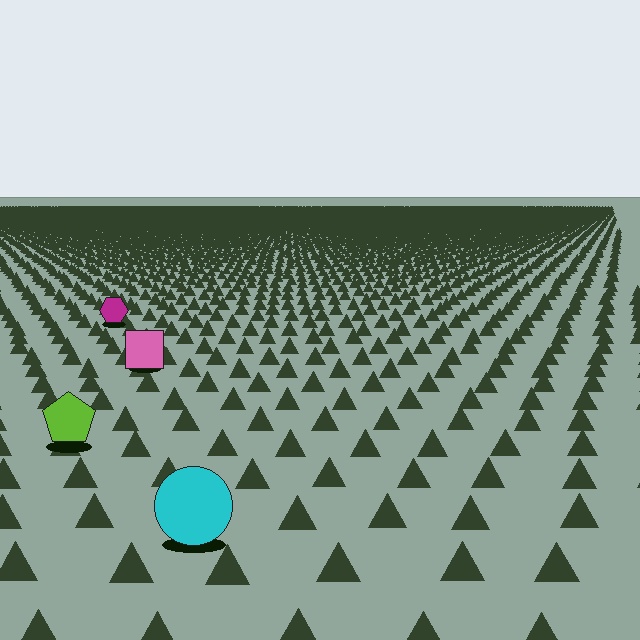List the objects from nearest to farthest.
From nearest to farthest: the cyan circle, the lime pentagon, the pink square, the magenta hexagon.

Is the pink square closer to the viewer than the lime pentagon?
No. The lime pentagon is closer — you can tell from the texture gradient: the ground texture is coarser near it.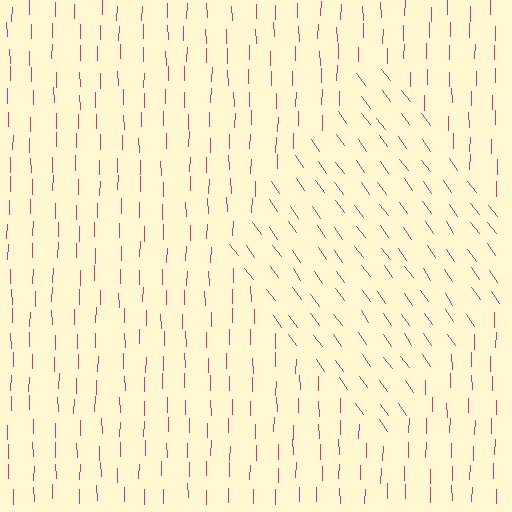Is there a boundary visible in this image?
Yes, there is a texture boundary formed by a change in line orientation.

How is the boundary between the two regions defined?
The boundary is defined purely by a change in line orientation (approximately 36 degrees difference). All lines are the same color and thickness.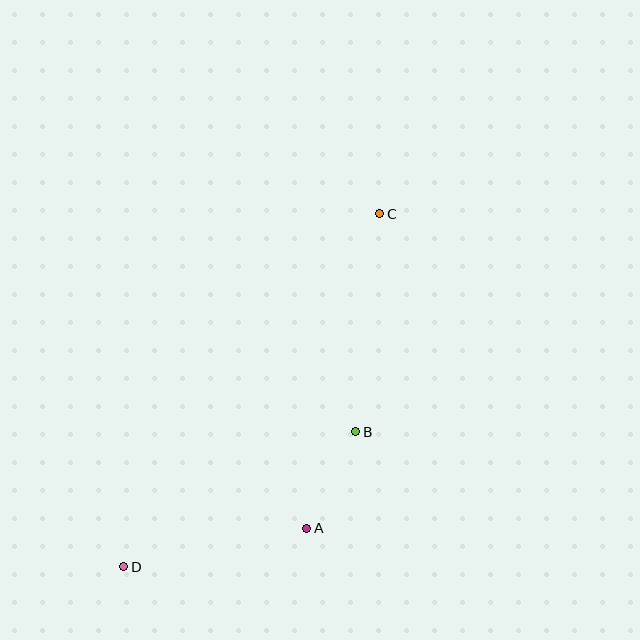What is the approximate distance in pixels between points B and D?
The distance between B and D is approximately 269 pixels.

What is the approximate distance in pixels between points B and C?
The distance between B and C is approximately 219 pixels.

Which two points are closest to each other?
Points A and B are closest to each other.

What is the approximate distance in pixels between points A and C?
The distance between A and C is approximately 323 pixels.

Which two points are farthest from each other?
Points C and D are farthest from each other.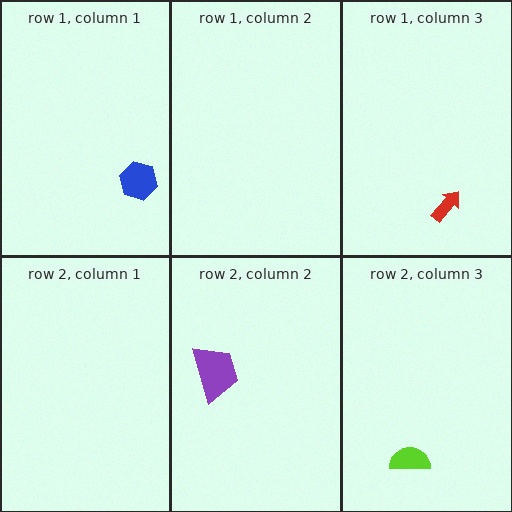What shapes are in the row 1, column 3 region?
The red arrow.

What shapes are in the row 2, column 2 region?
The purple trapezoid.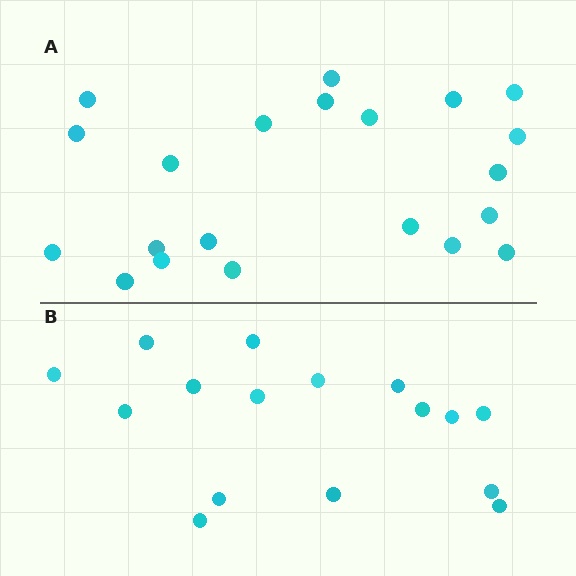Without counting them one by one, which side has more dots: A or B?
Region A (the top region) has more dots.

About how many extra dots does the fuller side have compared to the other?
Region A has about 5 more dots than region B.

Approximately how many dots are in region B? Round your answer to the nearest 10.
About 20 dots. (The exact count is 16, which rounds to 20.)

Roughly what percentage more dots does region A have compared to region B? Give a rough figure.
About 30% more.